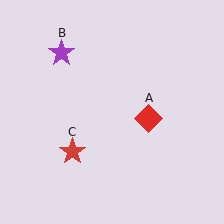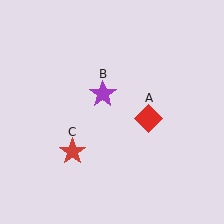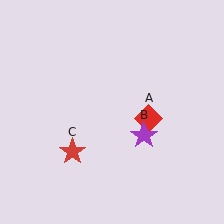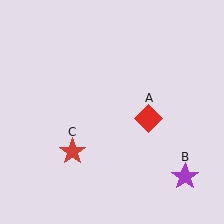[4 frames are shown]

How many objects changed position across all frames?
1 object changed position: purple star (object B).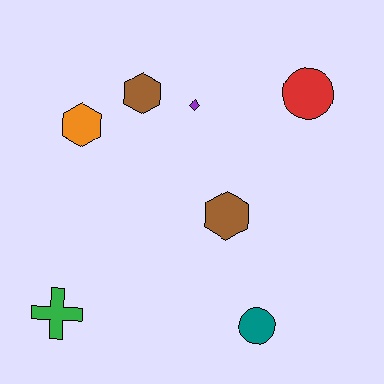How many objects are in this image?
There are 7 objects.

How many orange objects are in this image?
There is 1 orange object.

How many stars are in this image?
There are no stars.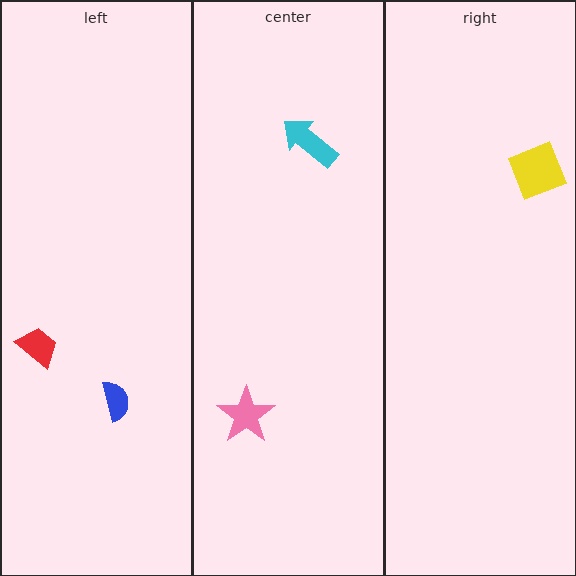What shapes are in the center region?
The cyan arrow, the pink star.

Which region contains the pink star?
The center region.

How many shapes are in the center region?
2.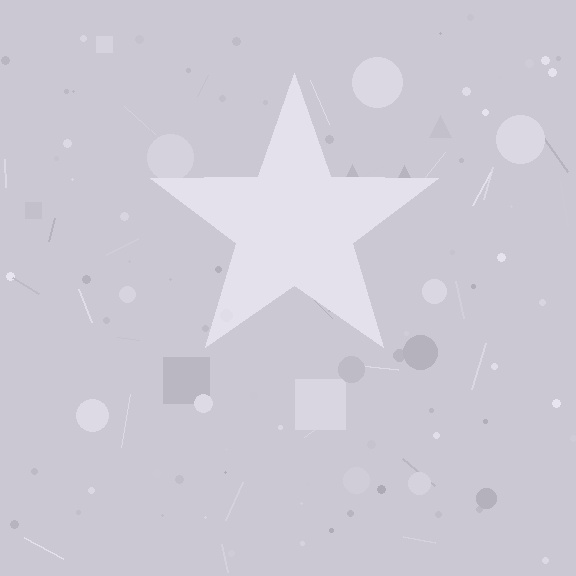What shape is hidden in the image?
A star is hidden in the image.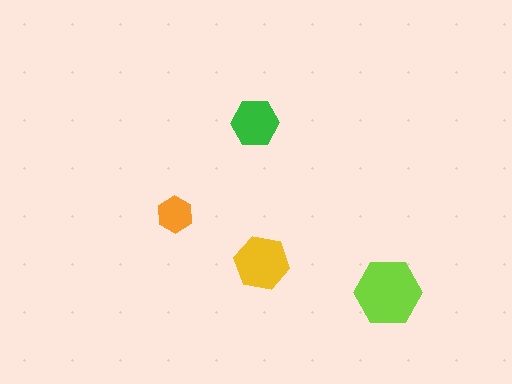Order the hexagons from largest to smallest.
the lime one, the yellow one, the green one, the orange one.